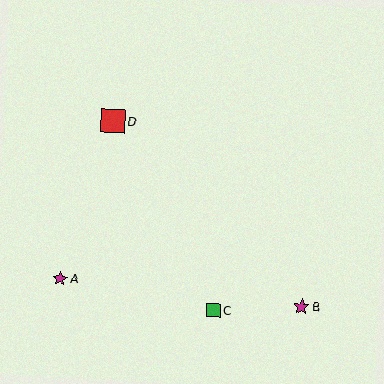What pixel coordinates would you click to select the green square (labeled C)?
Click at (213, 310) to select the green square C.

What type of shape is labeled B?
Shape B is a magenta star.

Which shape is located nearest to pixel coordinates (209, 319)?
The green square (labeled C) at (213, 310) is nearest to that location.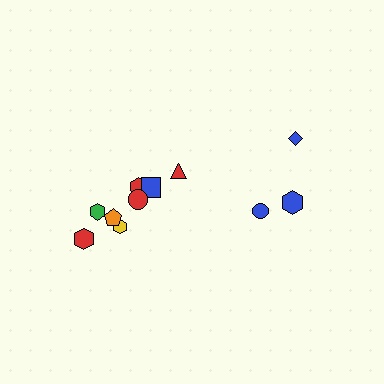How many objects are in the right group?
There are 3 objects.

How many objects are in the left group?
There are 8 objects.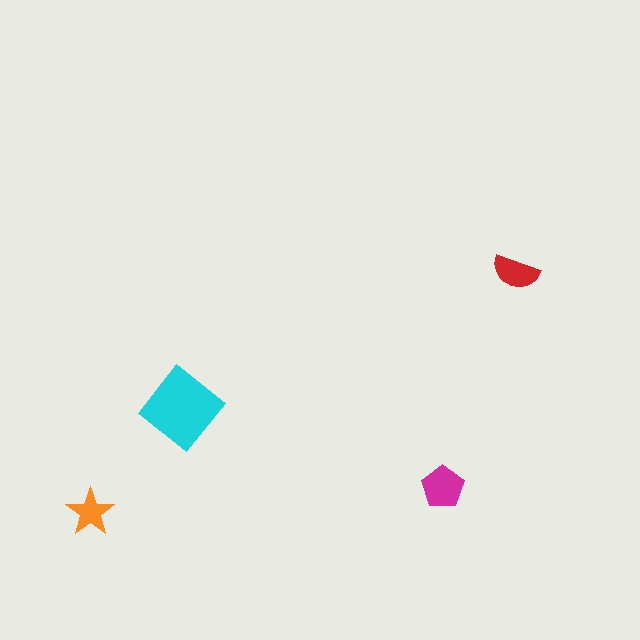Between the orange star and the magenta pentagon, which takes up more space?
The magenta pentagon.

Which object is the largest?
The cyan diamond.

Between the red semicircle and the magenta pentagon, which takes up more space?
The magenta pentagon.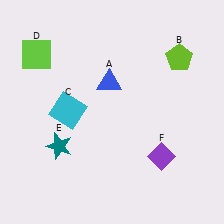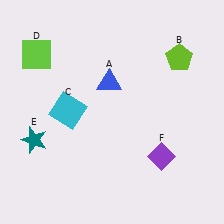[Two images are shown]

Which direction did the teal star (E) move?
The teal star (E) moved left.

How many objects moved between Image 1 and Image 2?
1 object moved between the two images.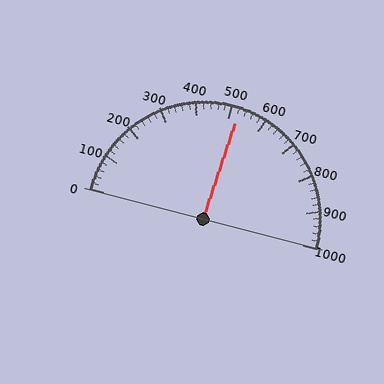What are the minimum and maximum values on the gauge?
The gauge ranges from 0 to 1000.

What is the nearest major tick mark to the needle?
The nearest major tick mark is 500.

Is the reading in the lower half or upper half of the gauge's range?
The reading is in the upper half of the range (0 to 1000).